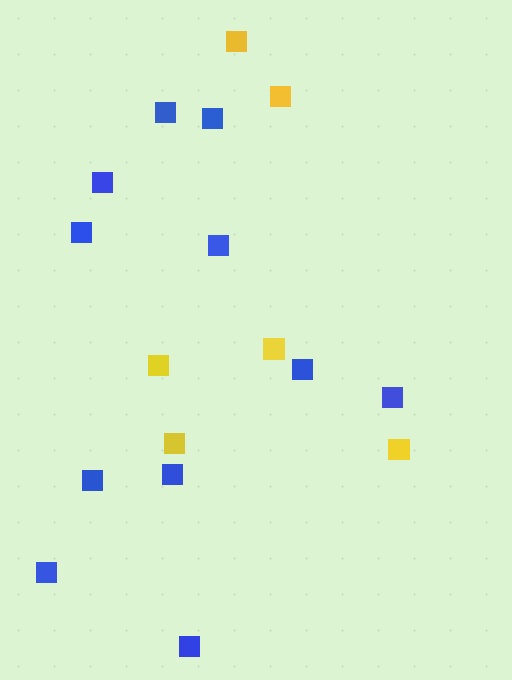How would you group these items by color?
There are 2 groups: one group of blue squares (11) and one group of yellow squares (6).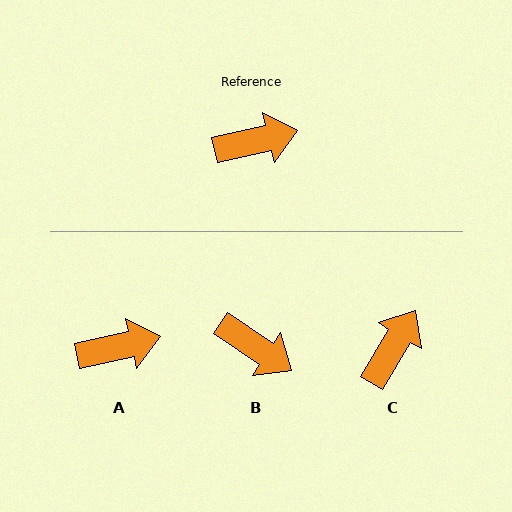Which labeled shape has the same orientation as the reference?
A.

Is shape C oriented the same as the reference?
No, it is off by about 46 degrees.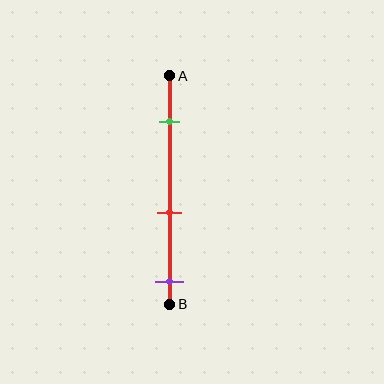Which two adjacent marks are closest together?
The red and purple marks are the closest adjacent pair.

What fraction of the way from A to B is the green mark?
The green mark is approximately 20% (0.2) of the way from A to B.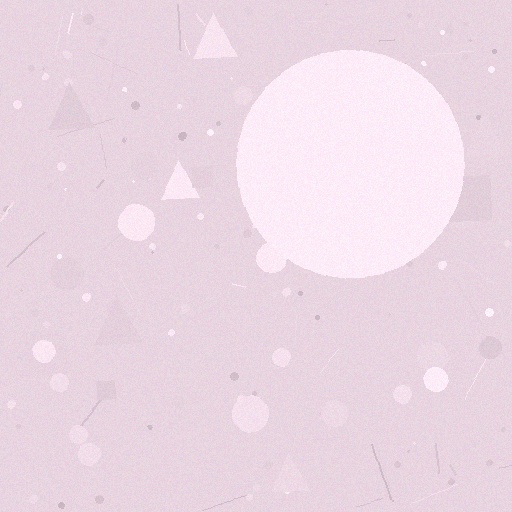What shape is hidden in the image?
A circle is hidden in the image.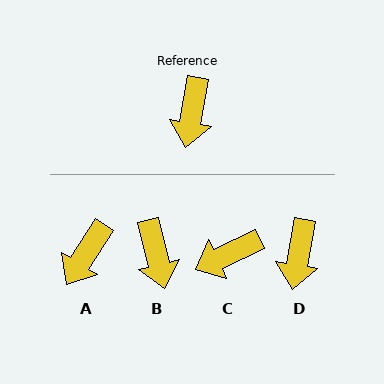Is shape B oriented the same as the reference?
No, it is off by about 23 degrees.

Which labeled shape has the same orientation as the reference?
D.